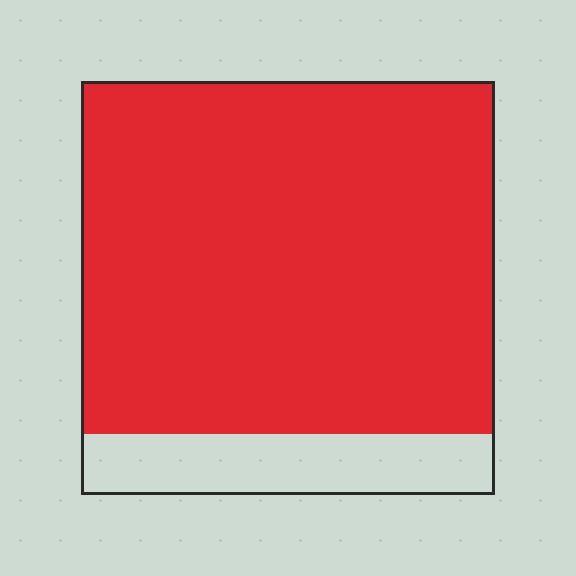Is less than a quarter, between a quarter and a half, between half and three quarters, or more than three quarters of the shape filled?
More than three quarters.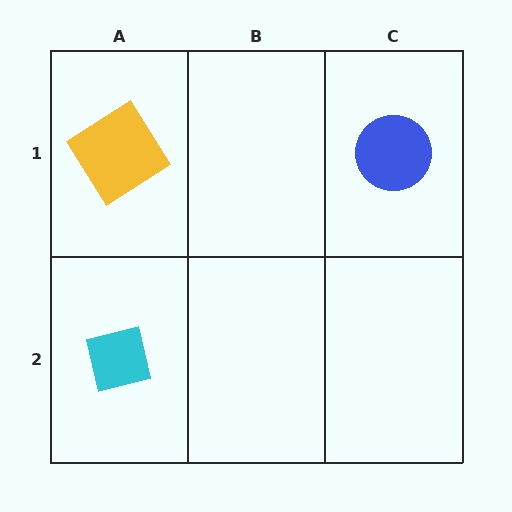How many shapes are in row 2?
1 shape.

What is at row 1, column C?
A blue circle.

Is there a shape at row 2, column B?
No, that cell is empty.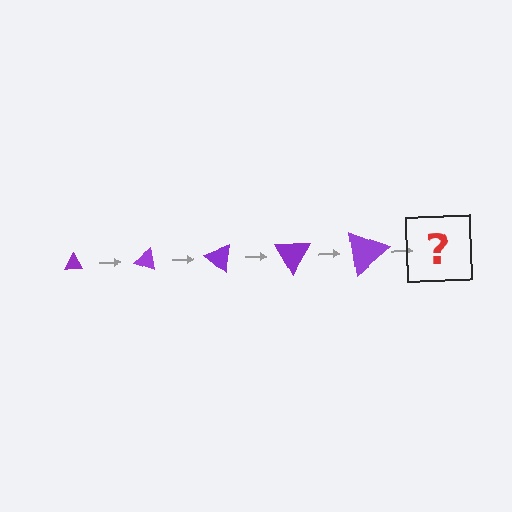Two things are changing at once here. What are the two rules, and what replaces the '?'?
The two rules are that the triangle grows larger each step and it rotates 20 degrees each step. The '?' should be a triangle, larger than the previous one and rotated 100 degrees from the start.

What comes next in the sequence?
The next element should be a triangle, larger than the previous one and rotated 100 degrees from the start.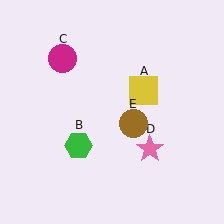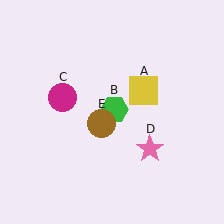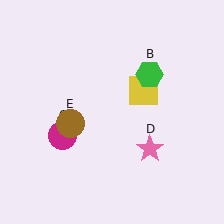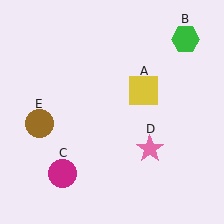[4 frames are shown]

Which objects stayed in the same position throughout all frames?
Yellow square (object A) and pink star (object D) remained stationary.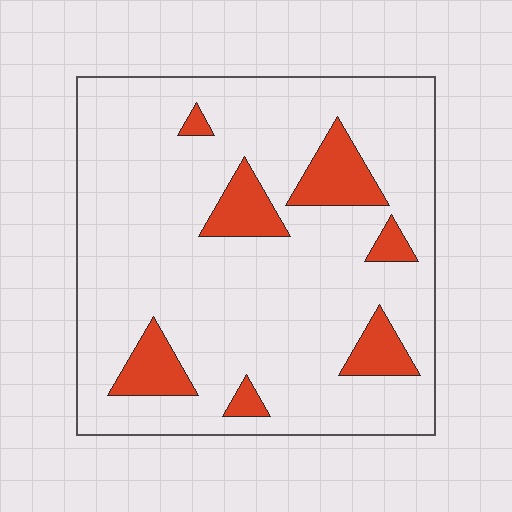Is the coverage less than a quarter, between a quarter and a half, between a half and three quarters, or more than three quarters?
Less than a quarter.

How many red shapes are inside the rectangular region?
7.